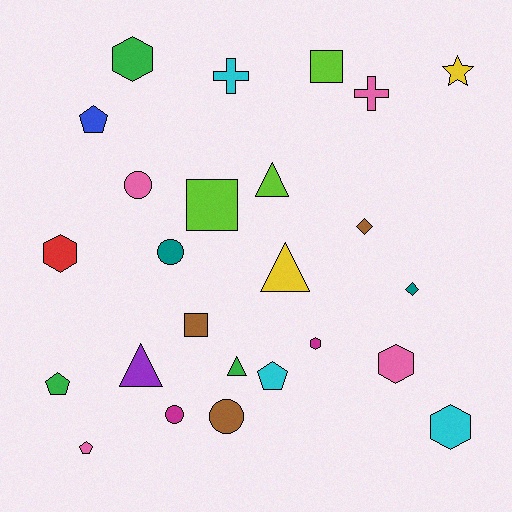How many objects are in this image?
There are 25 objects.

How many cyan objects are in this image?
There are 3 cyan objects.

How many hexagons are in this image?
There are 5 hexagons.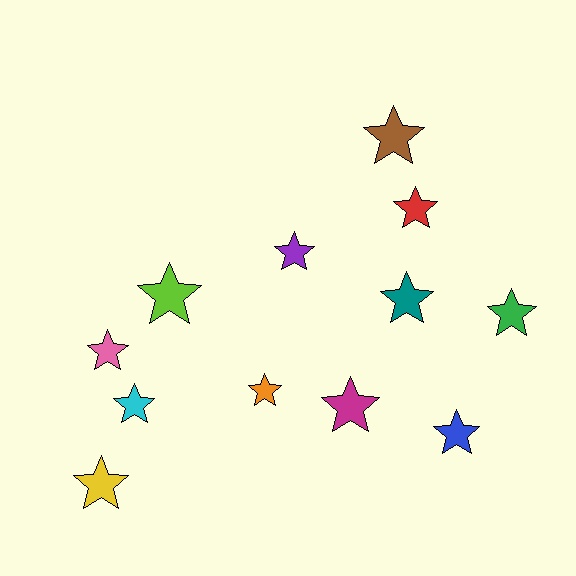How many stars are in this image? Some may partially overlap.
There are 12 stars.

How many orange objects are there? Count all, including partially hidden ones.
There is 1 orange object.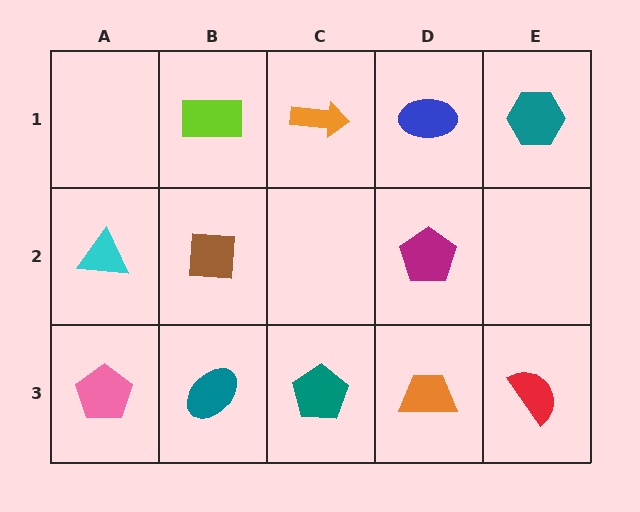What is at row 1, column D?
A blue ellipse.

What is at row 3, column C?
A teal pentagon.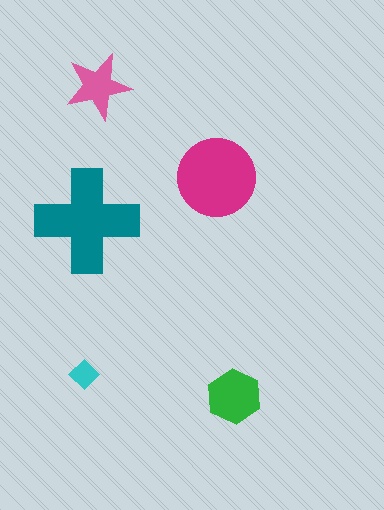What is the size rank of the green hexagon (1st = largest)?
3rd.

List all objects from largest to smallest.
The teal cross, the magenta circle, the green hexagon, the pink star, the cyan diamond.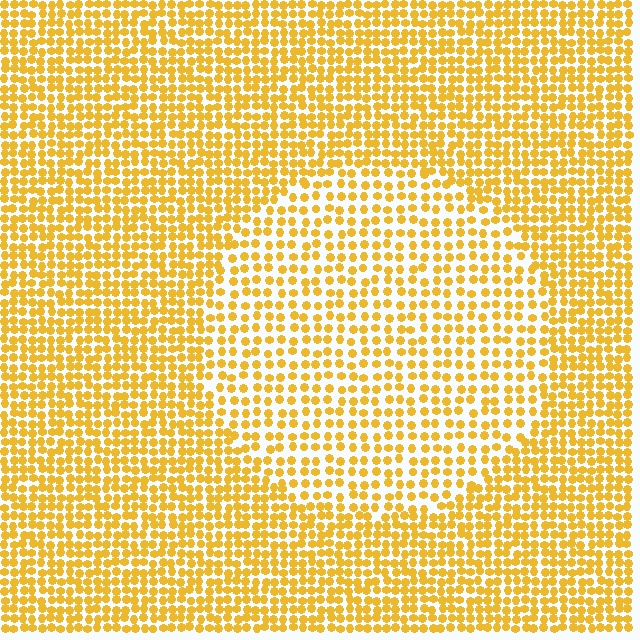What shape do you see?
I see a circle.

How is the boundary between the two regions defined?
The boundary is defined by a change in element density (approximately 1.7x ratio). All elements are the same color, size, and shape.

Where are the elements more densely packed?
The elements are more densely packed outside the circle boundary.